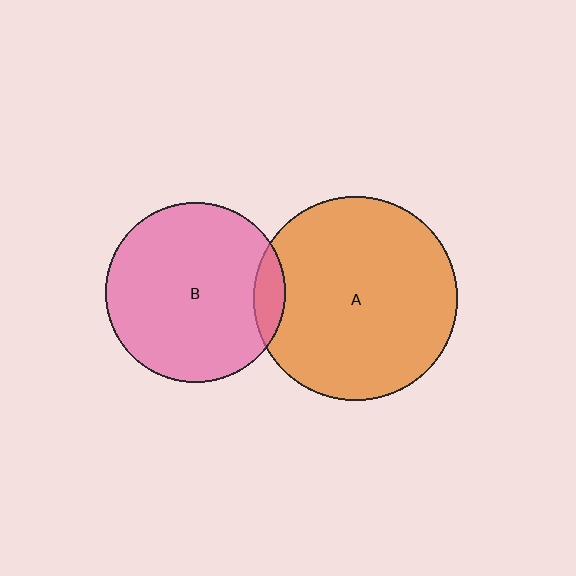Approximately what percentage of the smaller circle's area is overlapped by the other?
Approximately 10%.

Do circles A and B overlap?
Yes.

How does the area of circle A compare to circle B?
Approximately 1.3 times.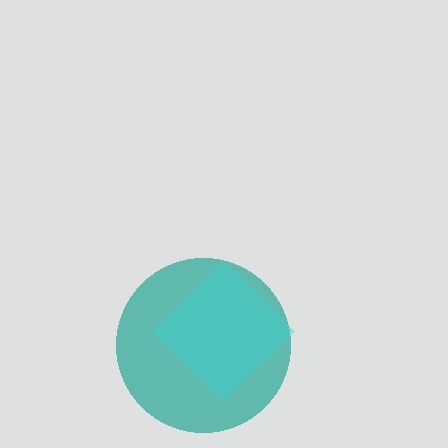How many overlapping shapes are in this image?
There are 2 overlapping shapes in the image.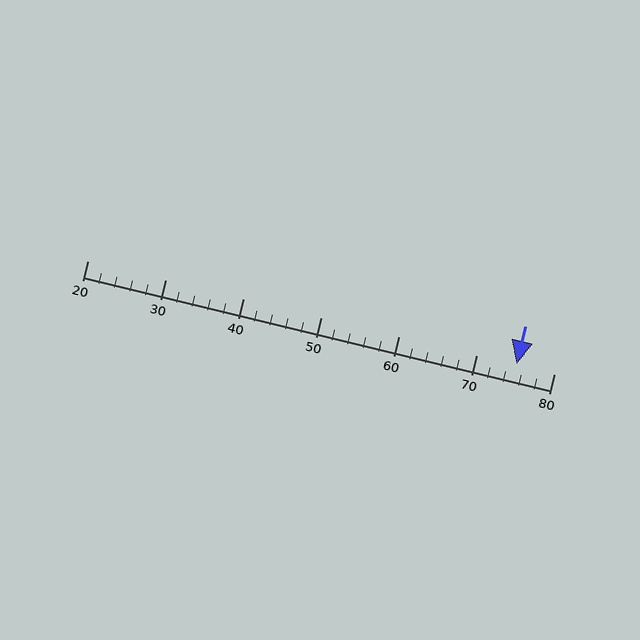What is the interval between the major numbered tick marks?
The major tick marks are spaced 10 units apart.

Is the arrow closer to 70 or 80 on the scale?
The arrow is closer to 80.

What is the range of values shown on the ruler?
The ruler shows values from 20 to 80.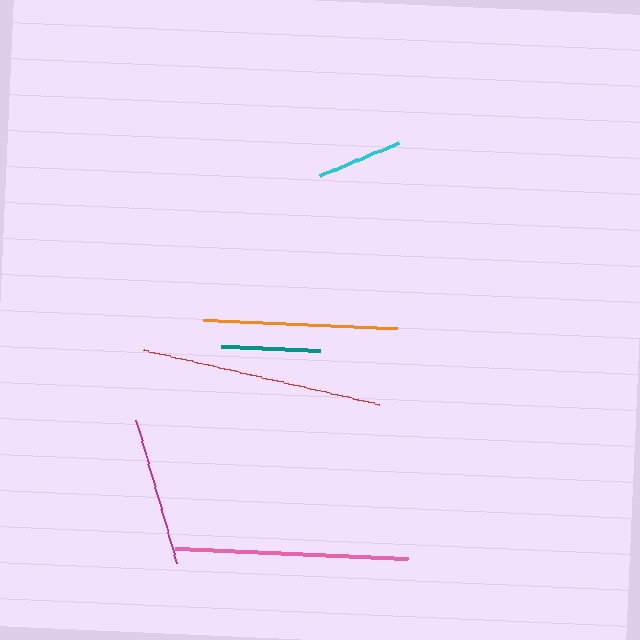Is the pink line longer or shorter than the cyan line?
The pink line is longer than the cyan line.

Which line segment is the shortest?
The cyan line is the shortest at approximately 84 pixels.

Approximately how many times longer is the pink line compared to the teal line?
The pink line is approximately 2.4 times the length of the teal line.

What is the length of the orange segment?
The orange segment is approximately 194 pixels long.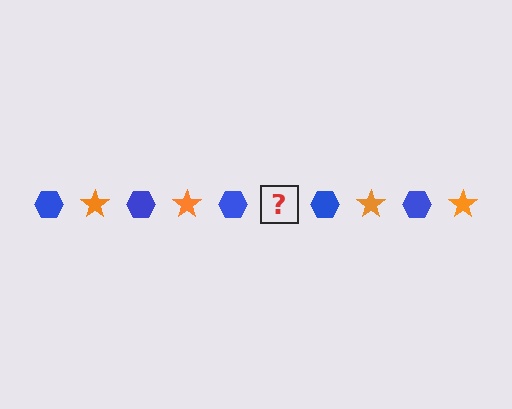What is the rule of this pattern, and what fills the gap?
The rule is that the pattern alternates between blue hexagon and orange star. The gap should be filled with an orange star.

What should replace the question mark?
The question mark should be replaced with an orange star.